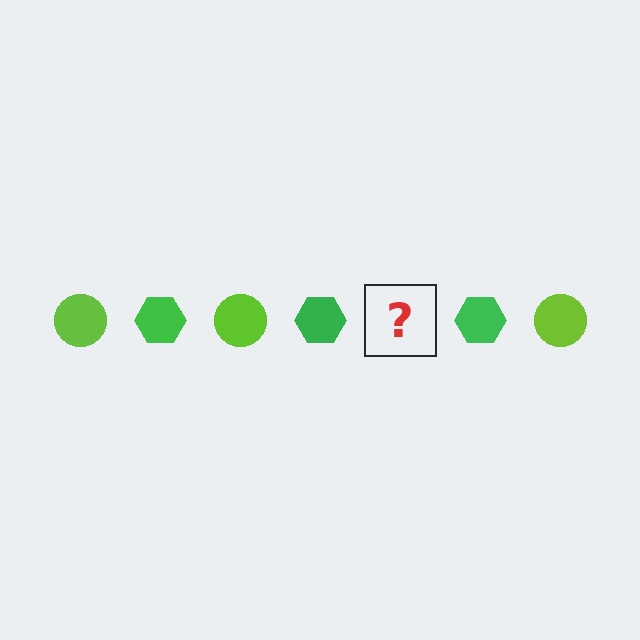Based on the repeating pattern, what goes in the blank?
The blank should be a lime circle.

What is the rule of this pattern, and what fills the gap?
The rule is that the pattern alternates between lime circle and green hexagon. The gap should be filled with a lime circle.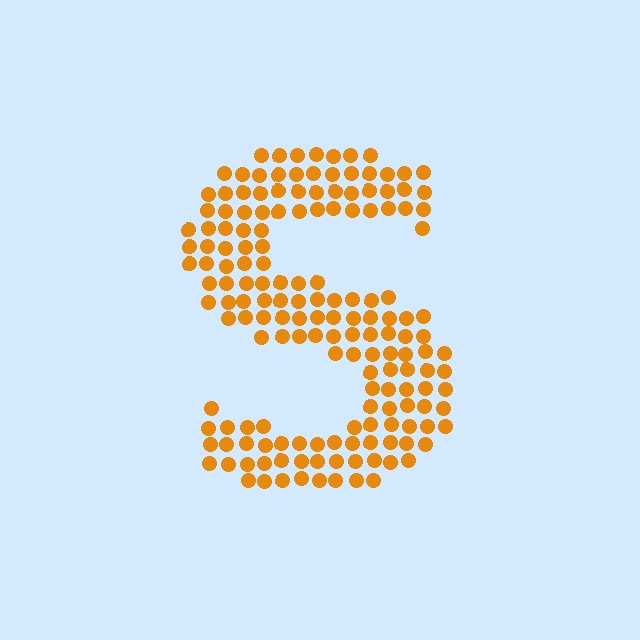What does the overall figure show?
The overall figure shows the letter S.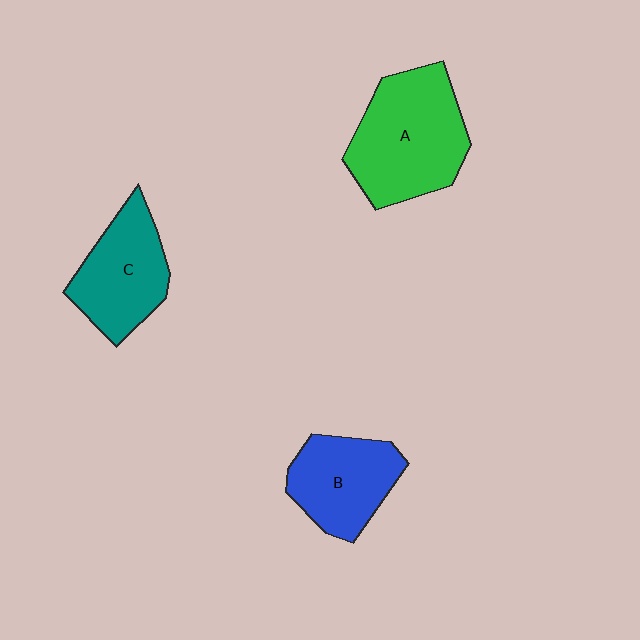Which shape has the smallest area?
Shape B (blue).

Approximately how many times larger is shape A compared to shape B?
Approximately 1.5 times.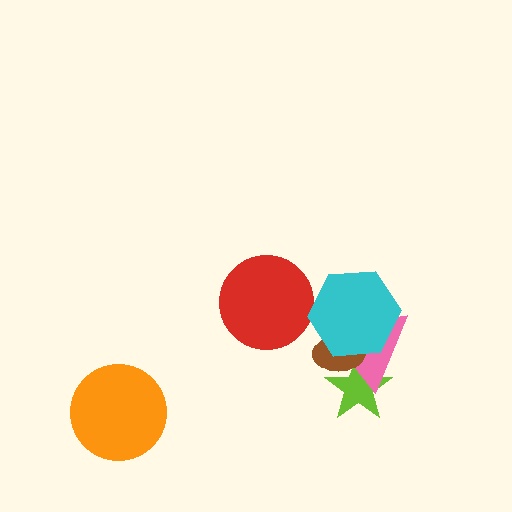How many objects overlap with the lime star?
3 objects overlap with the lime star.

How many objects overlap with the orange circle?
0 objects overlap with the orange circle.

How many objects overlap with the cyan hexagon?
3 objects overlap with the cyan hexagon.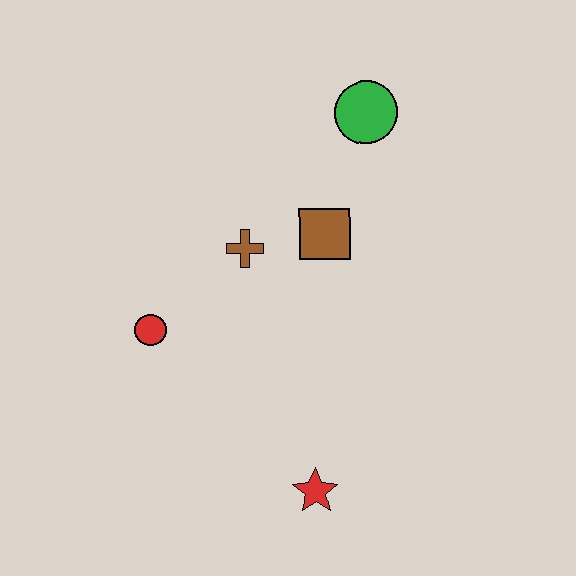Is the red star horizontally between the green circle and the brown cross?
Yes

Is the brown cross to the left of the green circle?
Yes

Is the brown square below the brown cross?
No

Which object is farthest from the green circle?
The red star is farthest from the green circle.